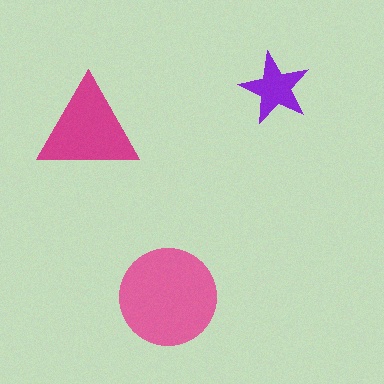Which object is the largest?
The pink circle.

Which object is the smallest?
The purple star.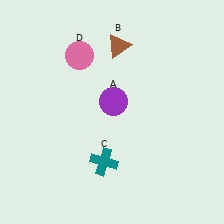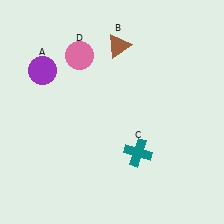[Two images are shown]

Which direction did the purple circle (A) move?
The purple circle (A) moved left.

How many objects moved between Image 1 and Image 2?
2 objects moved between the two images.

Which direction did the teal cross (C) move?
The teal cross (C) moved right.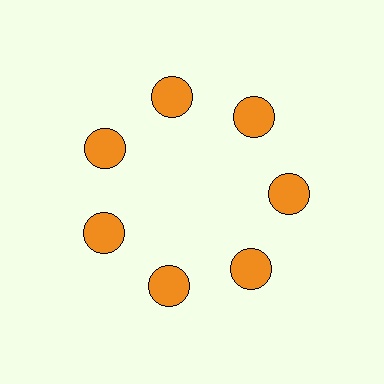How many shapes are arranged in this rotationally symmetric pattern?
There are 7 shapes, arranged in 7 groups of 1.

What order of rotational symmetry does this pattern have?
This pattern has 7-fold rotational symmetry.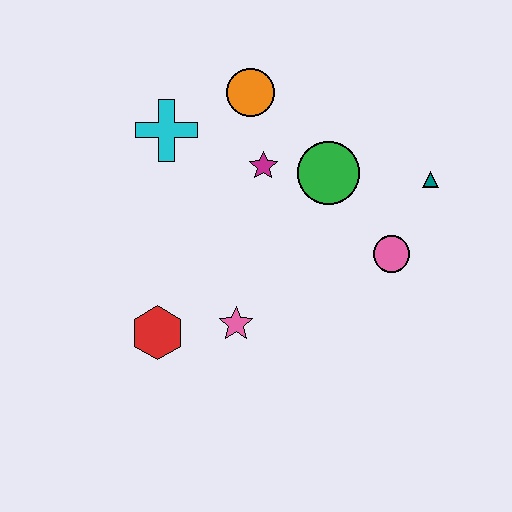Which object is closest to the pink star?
The red hexagon is closest to the pink star.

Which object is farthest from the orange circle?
The red hexagon is farthest from the orange circle.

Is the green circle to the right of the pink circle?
No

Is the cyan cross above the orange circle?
No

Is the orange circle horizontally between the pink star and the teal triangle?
Yes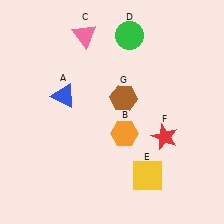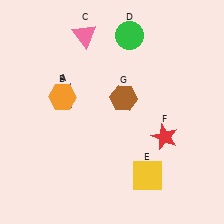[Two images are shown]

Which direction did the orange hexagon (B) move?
The orange hexagon (B) moved left.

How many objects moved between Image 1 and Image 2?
1 object moved between the two images.